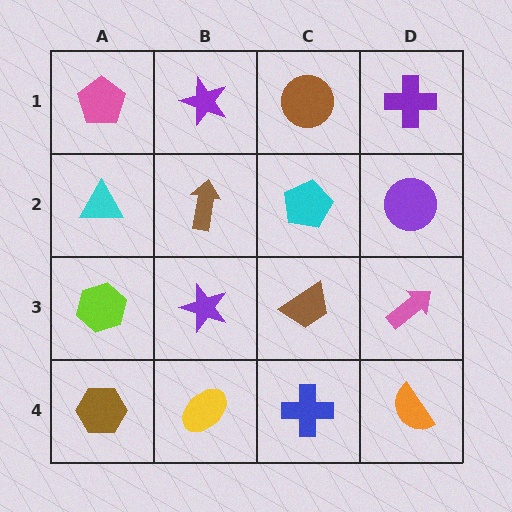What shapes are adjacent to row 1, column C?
A cyan pentagon (row 2, column C), a purple star (row 1, column B), a purple cross (row 1, column D).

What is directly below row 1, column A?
A cyan triangle.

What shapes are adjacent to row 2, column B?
A purple star (row 1, column B), a purple star (row 3, column B), a cyan triangle (row 2, column A), a cyan pentagon (row 2, column C).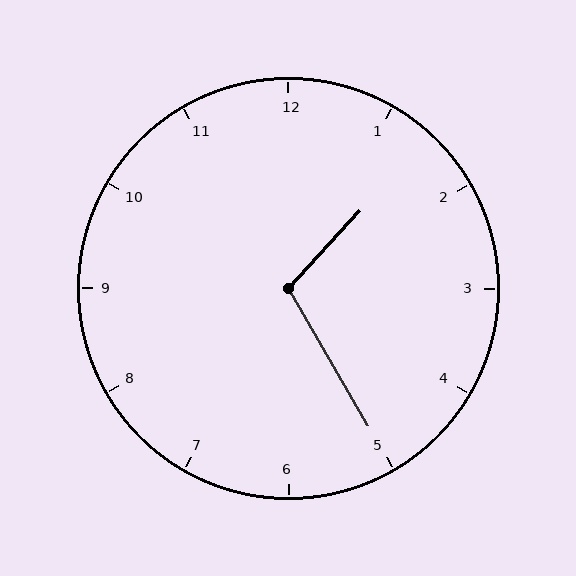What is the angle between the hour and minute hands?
Approximately 108 degrees.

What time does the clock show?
1:25.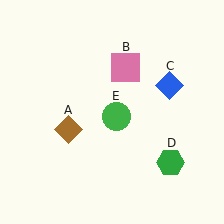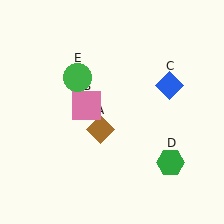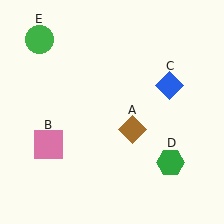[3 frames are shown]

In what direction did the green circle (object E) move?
The green circle (object E) moved up and to the left.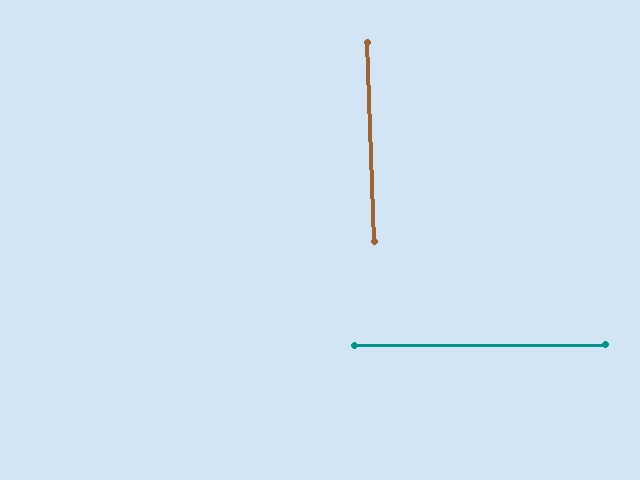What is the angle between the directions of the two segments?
Approximately 88 degrees.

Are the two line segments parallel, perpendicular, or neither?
Perpendicular — they meet at approximately 88°.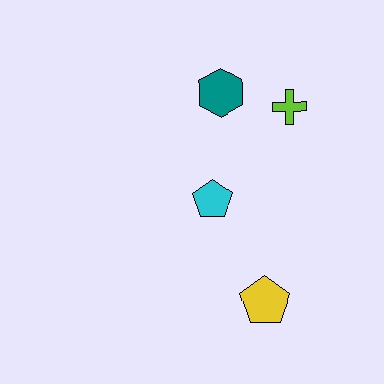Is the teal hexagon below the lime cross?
No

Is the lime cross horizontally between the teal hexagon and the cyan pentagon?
No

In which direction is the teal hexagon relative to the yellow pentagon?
The teal hexagon is above the yellow pentagon.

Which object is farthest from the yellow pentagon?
The teal hexagon is farthest from the yellow pentagon.